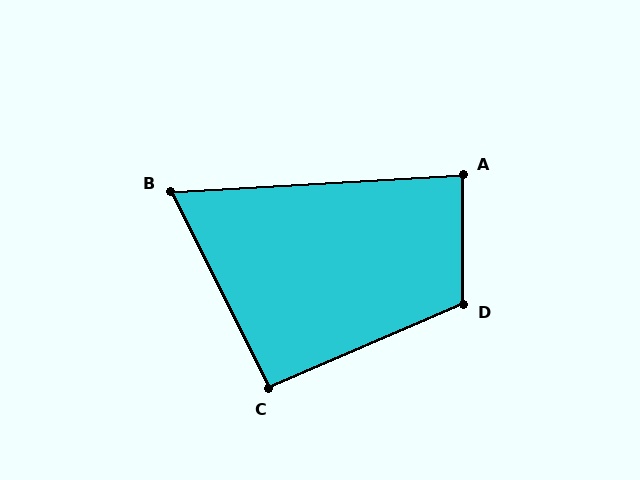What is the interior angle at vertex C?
Approximately 93 degrees (approximately right).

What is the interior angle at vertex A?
Approximately 87 degrees (approximately right).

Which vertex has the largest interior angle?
D, at approximately 113 degrees.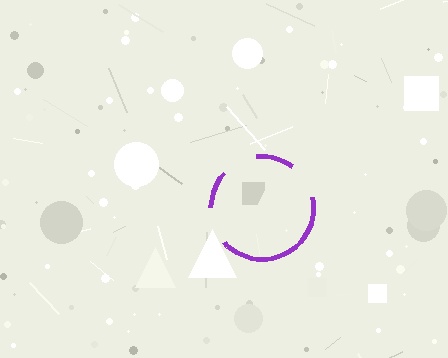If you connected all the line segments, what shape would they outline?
They would outline a circle.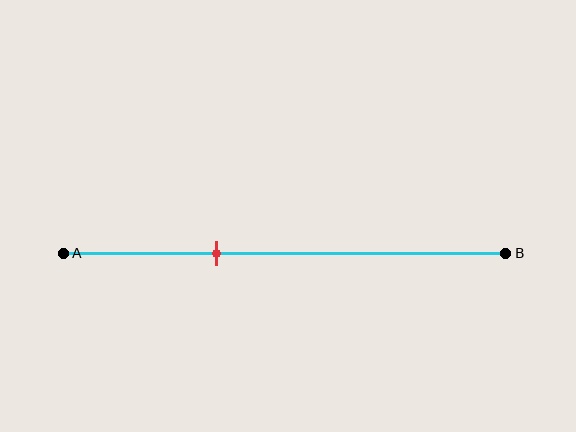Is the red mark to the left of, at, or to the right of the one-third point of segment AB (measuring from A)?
The red mark is approximately at the one-third point of segment AB.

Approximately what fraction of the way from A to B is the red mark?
The red mark is approximately 35% of the way from A to B.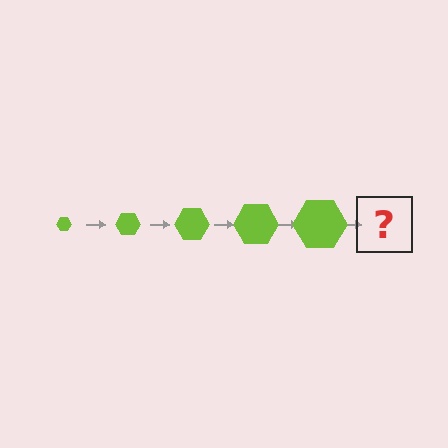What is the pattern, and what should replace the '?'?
The pattern is that the hexagon gets progressively larger each step. The '?' should be a lime hexagon, larger than the previous one.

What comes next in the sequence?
The next element should be a lime hexagon, larger than the previous one.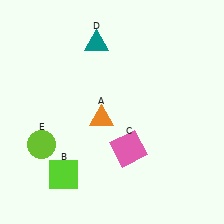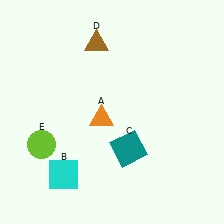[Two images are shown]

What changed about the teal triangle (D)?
In Image 1, D is teal. In Image 2, it changed to brown.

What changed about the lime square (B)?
In Image 1, B is lime. In Image 2, it changed to cyan.